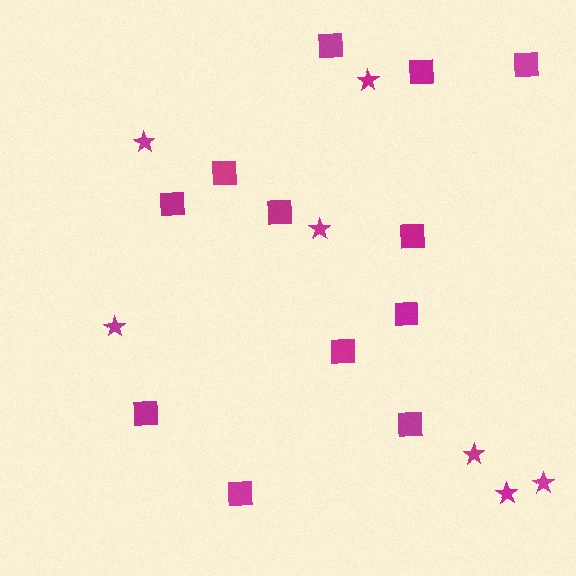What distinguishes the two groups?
There are 2 groups: one group of stars (7) and one group of squares (12).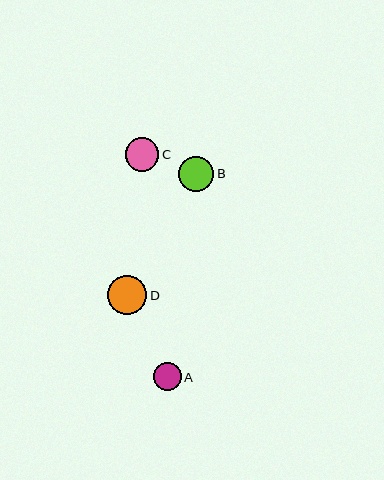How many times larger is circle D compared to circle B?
Circle D is approximately 1.1 times the size of circle B.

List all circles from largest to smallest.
From largest to smallest: D, B, C, A.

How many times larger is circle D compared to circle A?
Circle D is approximately 1.4 times the size of circle A.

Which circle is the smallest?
Circle A is the smallest with a size of approximately 27 pixels.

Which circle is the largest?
Circle D is the largest with a size of approximately 39 pixels.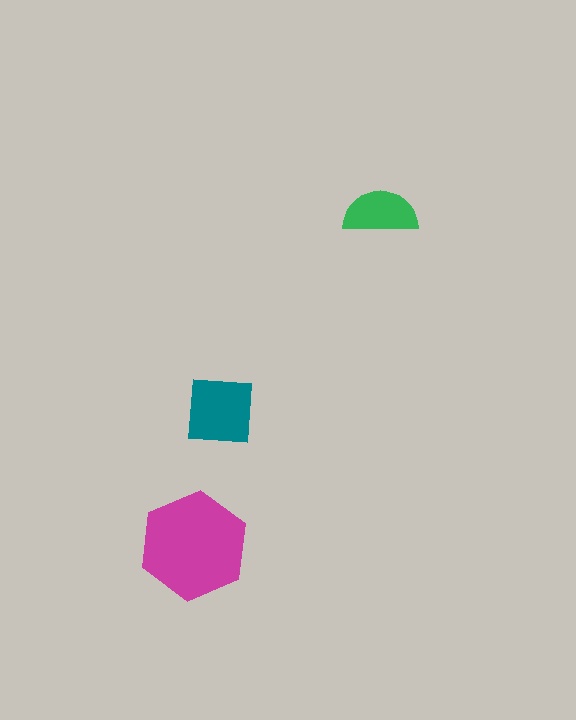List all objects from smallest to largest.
The green semicircle, the teal square, the magenta hexagon.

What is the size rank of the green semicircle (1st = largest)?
3rd.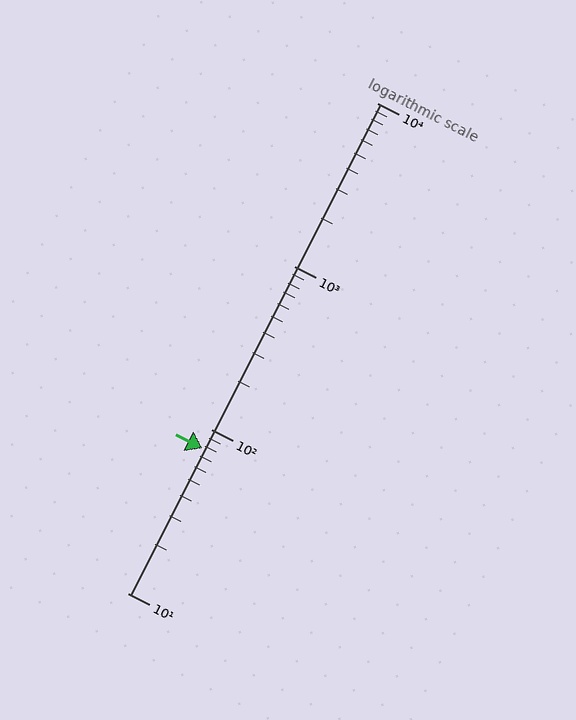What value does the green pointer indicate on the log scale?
The pointer indicates approximately 77.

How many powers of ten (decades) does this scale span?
The scale spans 3 decades, from 10 to 10000.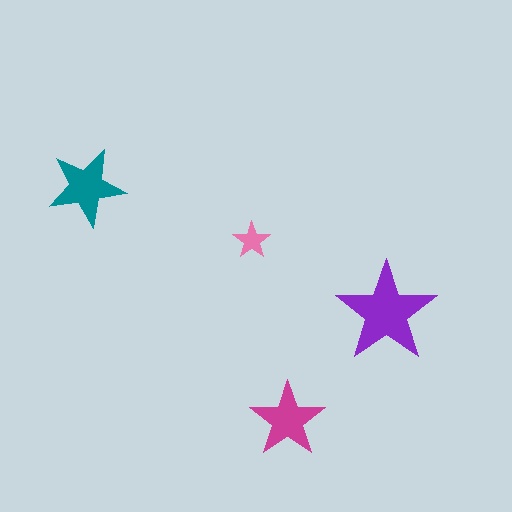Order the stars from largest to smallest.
the purple one, the teal one, the magenta one, the pink one.